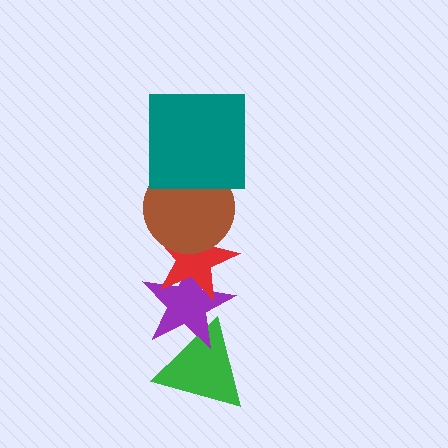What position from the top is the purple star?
The purple star is 4th from the top.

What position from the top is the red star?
The red star is 3rd from the top.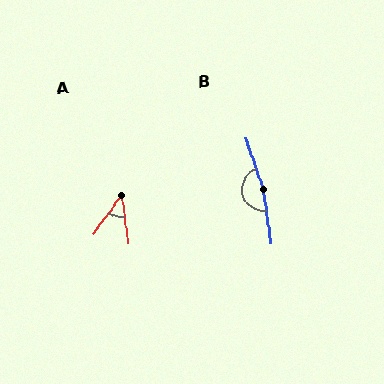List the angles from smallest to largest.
A (44°), B (169°).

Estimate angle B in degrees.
Approximately 169 degrees.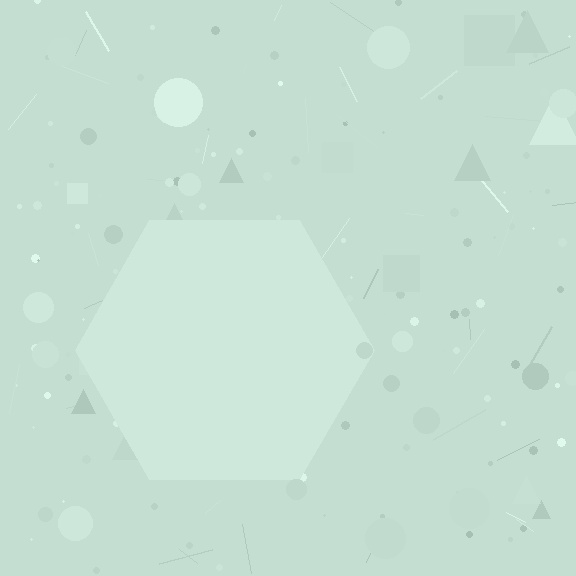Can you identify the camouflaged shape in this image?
The camouflaged shape is a hexagon.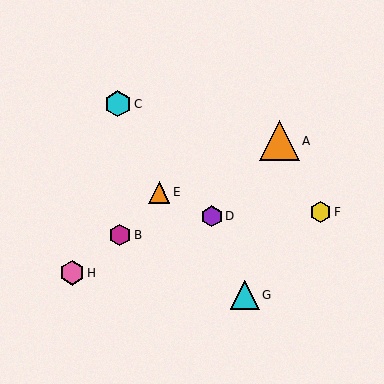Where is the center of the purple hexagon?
The center of the purple hexagon is at (212, 216).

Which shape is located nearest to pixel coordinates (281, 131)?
The orange triangle (labeled A) at (280, 141) is nearest to that location.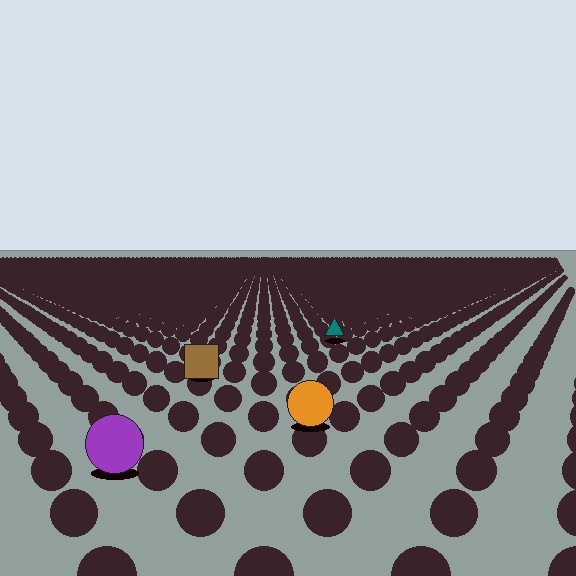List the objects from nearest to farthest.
From nearest to farthest: the purple circle, the orange circle, the brown square, the teal triangle.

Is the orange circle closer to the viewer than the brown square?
Yes. The orange circle is closer — you can tell from the texture gradient: the ground texture is coarser near it.